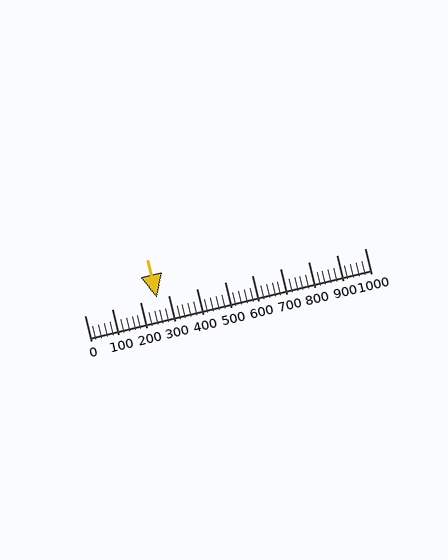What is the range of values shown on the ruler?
The ruler shows values from 0 to 1000.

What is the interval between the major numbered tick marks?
The major tick marks are spaced 100 units apart.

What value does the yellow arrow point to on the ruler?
The yellow arrow points to approximately 260.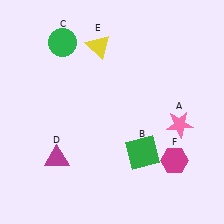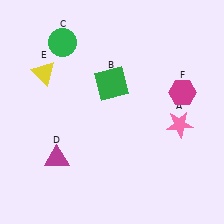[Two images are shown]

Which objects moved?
The objects that moved are: the green square (B), the yellow triangle (E), the magenta hexagon (F).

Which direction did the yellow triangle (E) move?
The yellow triangle (E) moved left.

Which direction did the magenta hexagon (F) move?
The magenta hexagon (F) moved up.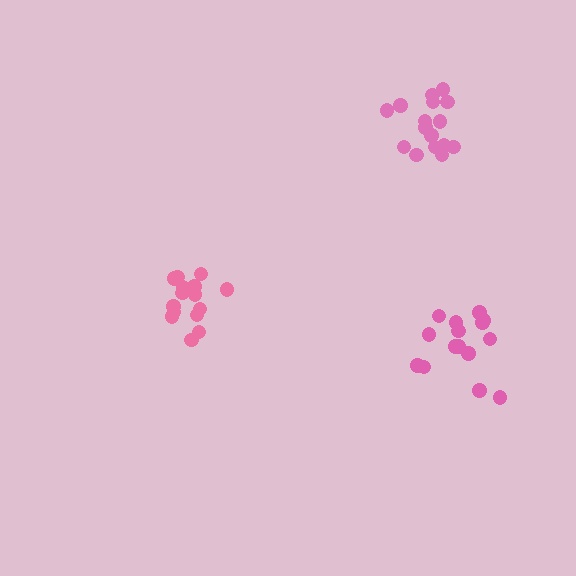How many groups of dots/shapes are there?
There are 3 groups.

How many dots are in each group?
Group 1: 15 dots, Group 2: 16 dots, Group 3: 15 dots (46 total).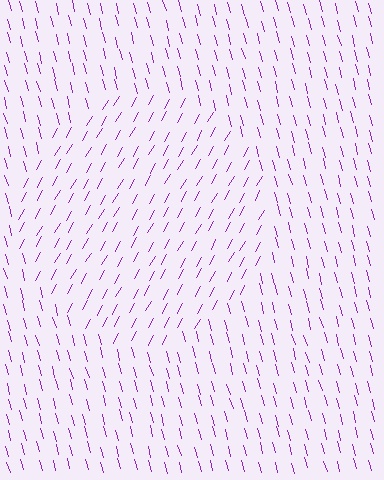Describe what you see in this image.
The image is filled with small purple line segments. A circle region in the image has lines oriented differently from the surrounding lines, creating a visible texture boundary.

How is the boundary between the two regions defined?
The boundary is defined purely by a change in line orientation (approximately 45 degrees difference). All lines are the same color and thickness.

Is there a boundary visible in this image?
Yes, there is a texture boundary formed by a change in line orientation.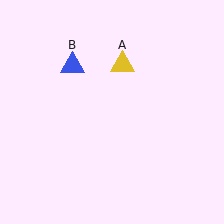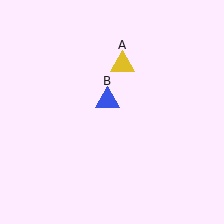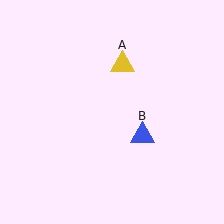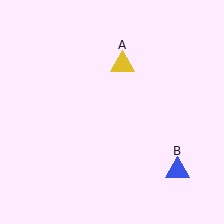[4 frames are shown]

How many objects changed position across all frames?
1 object changed position: blue triangle (object B).